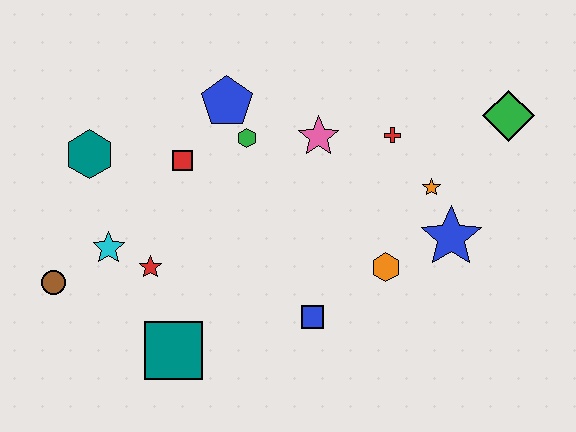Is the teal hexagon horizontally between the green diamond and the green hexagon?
No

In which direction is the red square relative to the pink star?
The red square is to the left of the pink star.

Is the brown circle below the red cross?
Yes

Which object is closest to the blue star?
The orange star is closest to the blue star.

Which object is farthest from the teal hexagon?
The green diamond is farthest from the teal hexagon.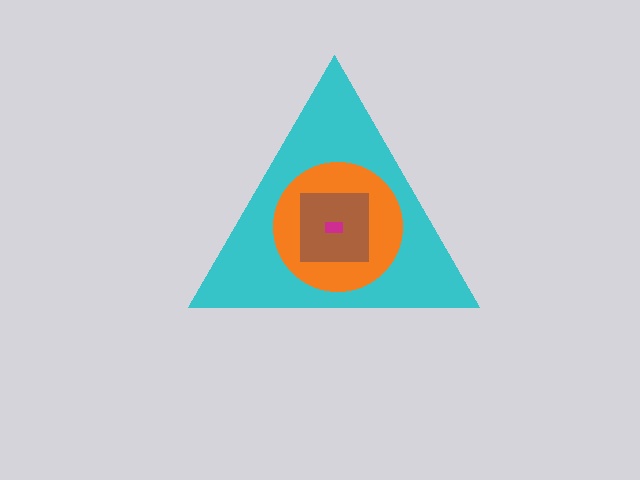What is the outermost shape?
The cyan triangle.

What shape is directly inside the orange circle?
The brown square.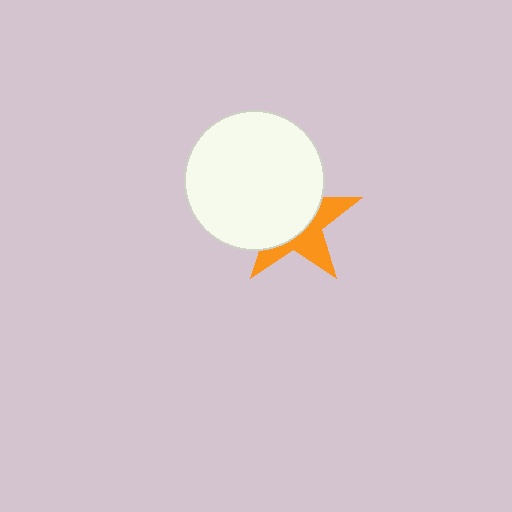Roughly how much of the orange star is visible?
A small part of it is visible (roughly 41%).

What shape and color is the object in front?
The object in front is a white circle.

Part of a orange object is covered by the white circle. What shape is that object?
It is a star.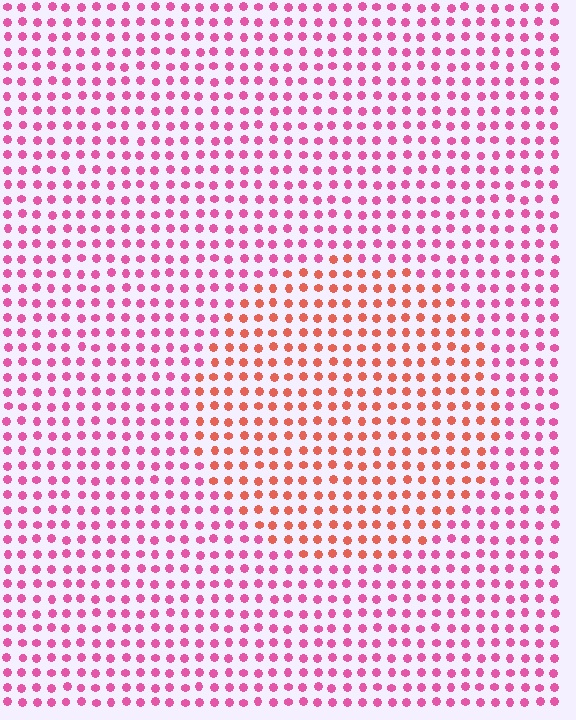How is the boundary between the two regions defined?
The boundary is defined purely by a slight shift in hue (about 40 degrees). Spacing, size, and orientation are identical on both sides.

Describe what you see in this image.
The image is filled with small pink elements in a uniform arrangement. A circle-shaped region is visible where the elements are tinted to a slightly different hue, forming a subtle color boundary.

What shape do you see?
I see a circle.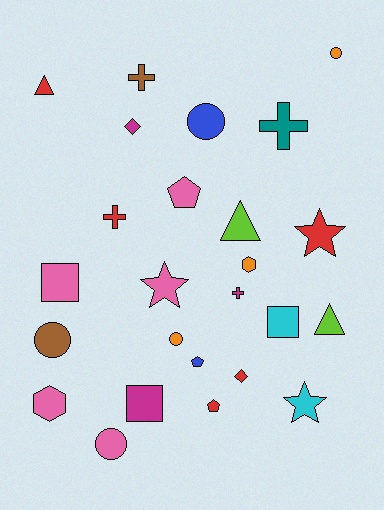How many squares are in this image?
There are 3 squares.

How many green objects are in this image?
There are no green objects.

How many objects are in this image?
There are 25 objects.